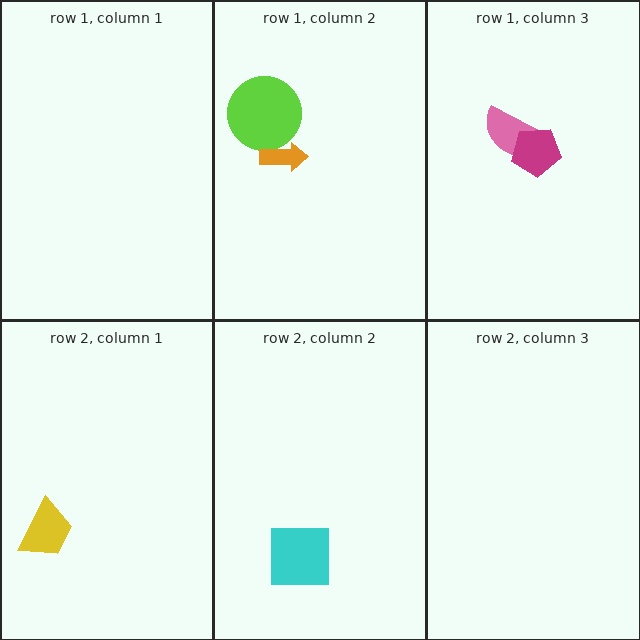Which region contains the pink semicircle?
The row 1, column 3 region.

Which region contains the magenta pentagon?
The row 1, column 3 region.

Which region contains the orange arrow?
The row 1, column 2 region.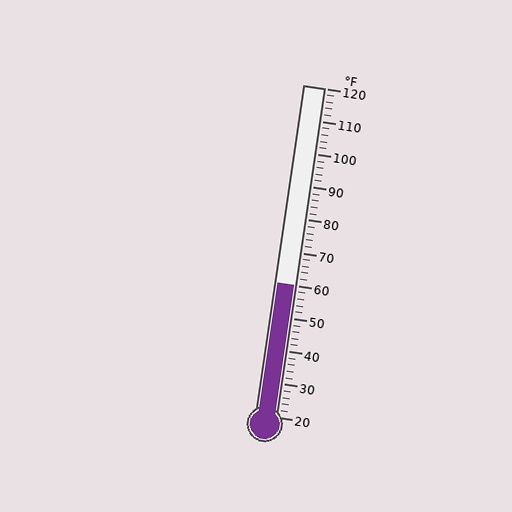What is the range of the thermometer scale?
The thermometer scale ranges from 20°F to 120°F.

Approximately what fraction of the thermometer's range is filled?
The thermometer is filled to approximately 40% of its range.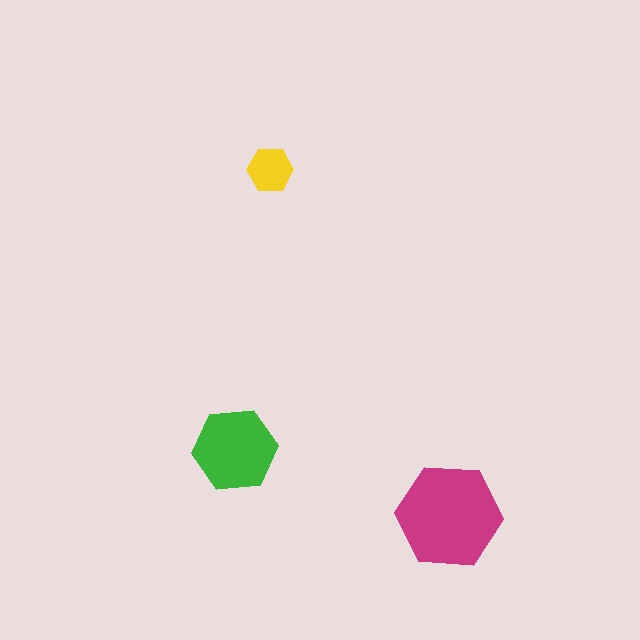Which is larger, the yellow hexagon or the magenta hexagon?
The magenta one.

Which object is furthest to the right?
The magenta hexagon is rightmost.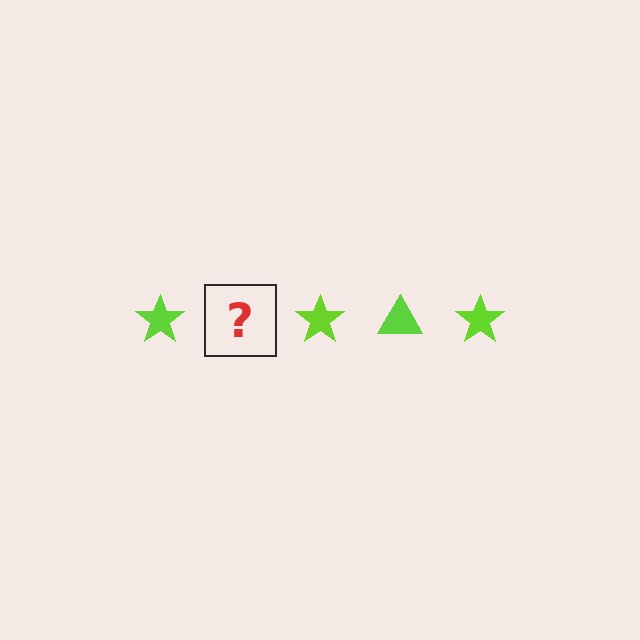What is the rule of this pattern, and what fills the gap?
The rule is that the pattern cycles through star, triangle shapes in lime. The gap should be filled with a lime triangle.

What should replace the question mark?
The question mark should be replaced with a lime triangle.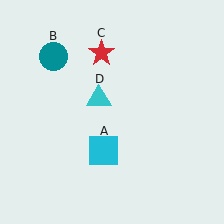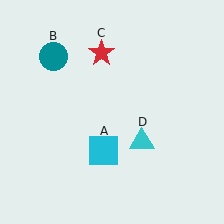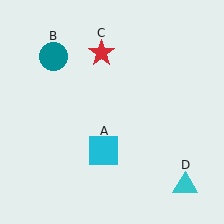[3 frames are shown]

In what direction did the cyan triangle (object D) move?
The cyan triangle (object D) moved down and to the right.